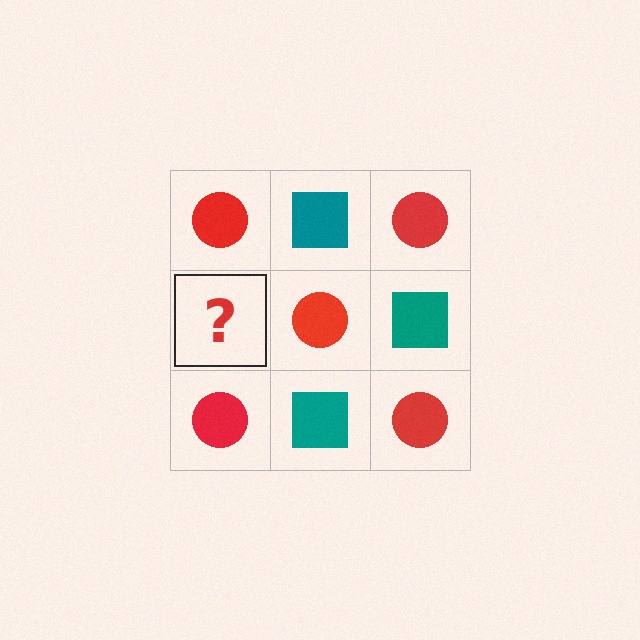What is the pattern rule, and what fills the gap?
The rule is that it alternates red circle and teal square in a checkerboard pattern. The gap should be filled with a teal square.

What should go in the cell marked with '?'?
The missing cell should contain a teal square.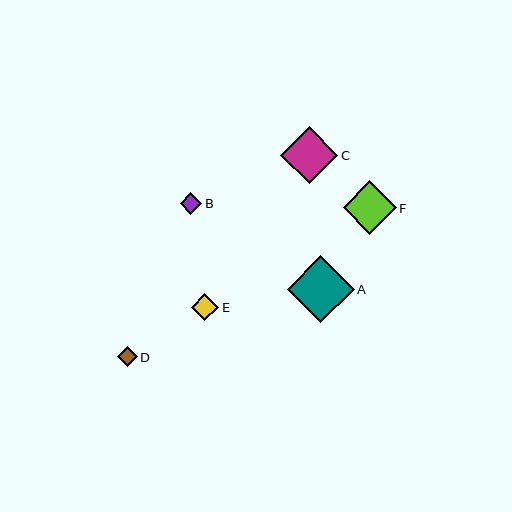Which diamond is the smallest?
Diamond D is the smallest with a size of approximately 20 pixels.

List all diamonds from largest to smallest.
From largest to smallest: A, C, F, E, B, D.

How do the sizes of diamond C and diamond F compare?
Diamond C and diamond F are approximately the same size.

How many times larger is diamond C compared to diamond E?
Diamond C is approximately 2.1 times the size of diamond E.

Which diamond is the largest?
Diamond A is the largest with a size of approximately 67 pixels.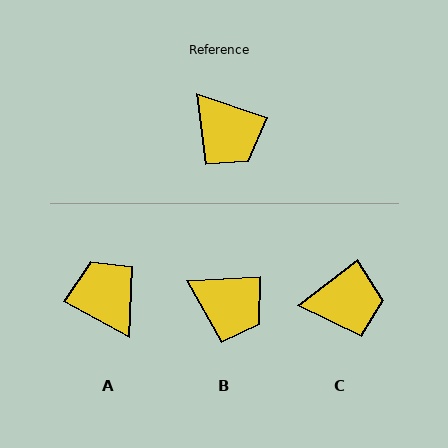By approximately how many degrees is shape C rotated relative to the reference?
Approximately 56 degrees counter-clockwise.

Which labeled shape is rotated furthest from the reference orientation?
A, about 170 degrees away.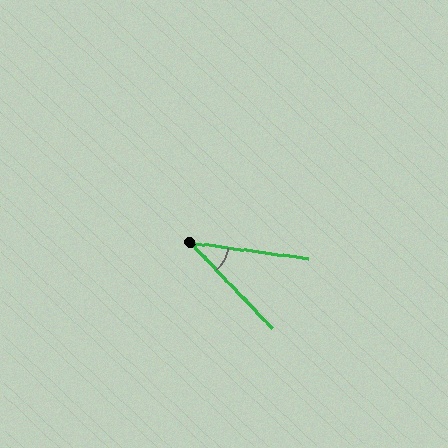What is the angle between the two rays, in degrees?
Approximately 38 degrees.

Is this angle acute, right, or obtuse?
It is acute.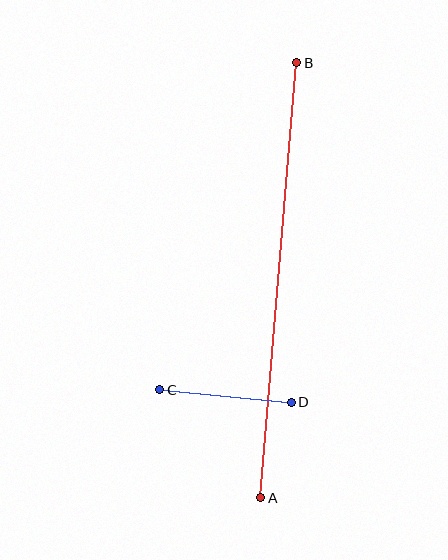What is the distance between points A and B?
The distance is approximately 437 pixels.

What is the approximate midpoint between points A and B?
The midpoint is at approximately (279, 280) pixels.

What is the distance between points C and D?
The distance is approximately 132 pixels.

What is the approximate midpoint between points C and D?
The midpoint is at approximately (226, 396) pixels.